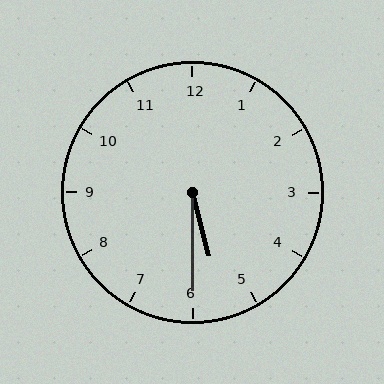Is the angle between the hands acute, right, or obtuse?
It is acute.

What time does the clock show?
5:30.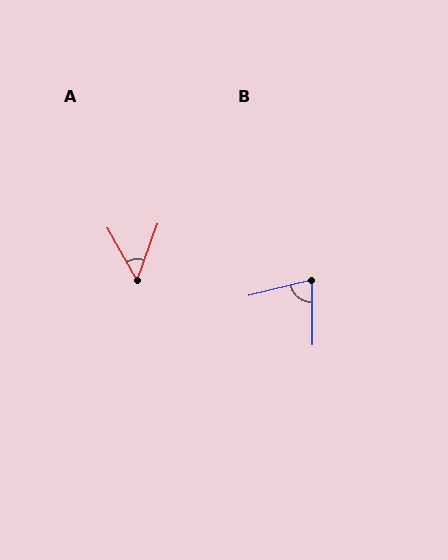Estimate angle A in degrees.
Approximately 50 degrees.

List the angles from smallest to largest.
A (50°), B (77°).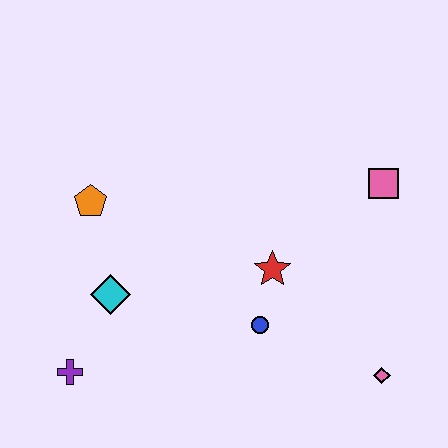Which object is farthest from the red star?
The purple cross is farthest from the red star.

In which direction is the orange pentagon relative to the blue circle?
The orange pentagon is to the left of the blue circle.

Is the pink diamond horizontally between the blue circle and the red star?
No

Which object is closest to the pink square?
The red star is closest to the pink square.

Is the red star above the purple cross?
Yes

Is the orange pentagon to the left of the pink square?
Yes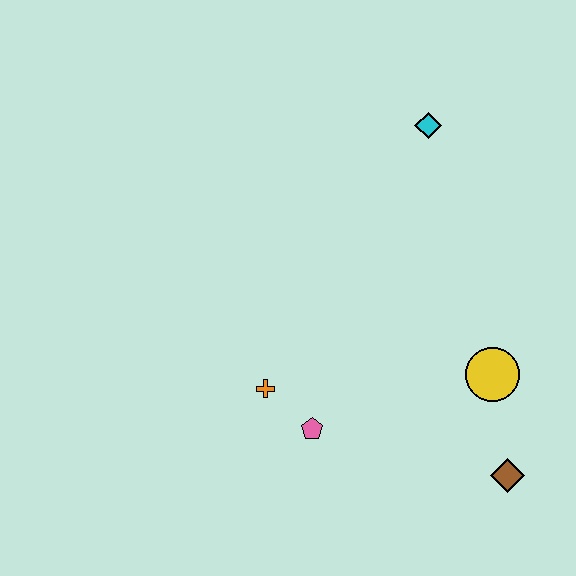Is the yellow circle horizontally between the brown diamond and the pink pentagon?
Yes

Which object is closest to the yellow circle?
The brown diamond is closest to the yellow circle.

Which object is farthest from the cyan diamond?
The brown diamond is farthest from the cyan diamond.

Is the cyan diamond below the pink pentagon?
No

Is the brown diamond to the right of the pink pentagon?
Yes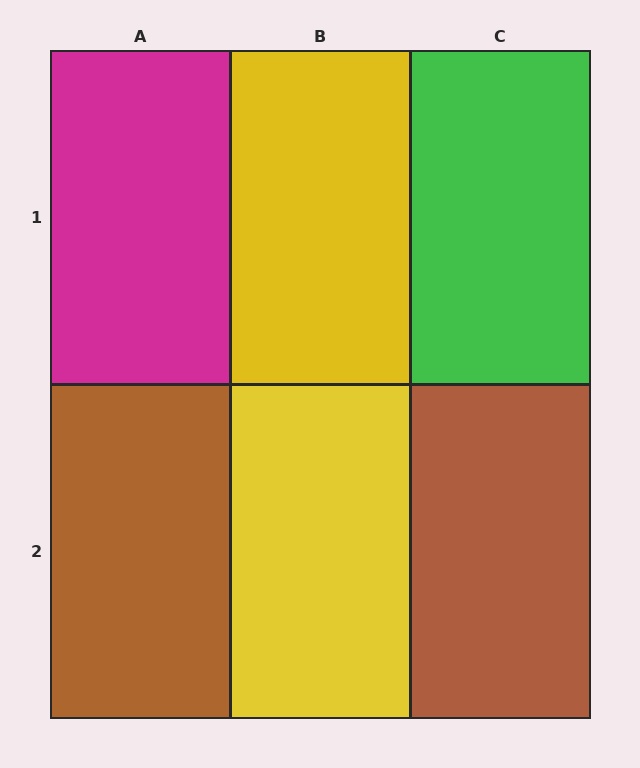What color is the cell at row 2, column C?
Brown.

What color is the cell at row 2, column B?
Yellow.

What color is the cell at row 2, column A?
Brown.